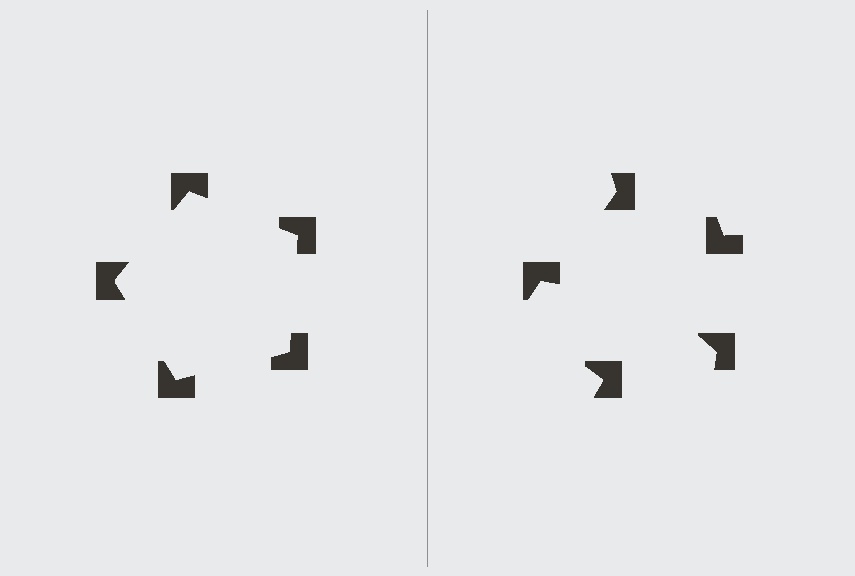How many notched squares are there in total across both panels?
10 — 5 on each side.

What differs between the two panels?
The notched squares are positioned identically on both sides; only the wedge orientations differ. On the left they align to a pentagon; on the right they are misaligned.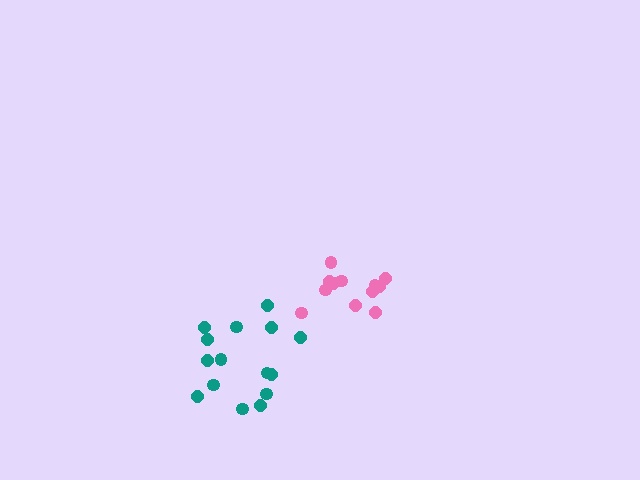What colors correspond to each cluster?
The clusters are colored: pink, teal.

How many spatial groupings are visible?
There are 2 spatial groupings.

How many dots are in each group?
Group 1: 12 dots, Group 2: 15 dots (27 total).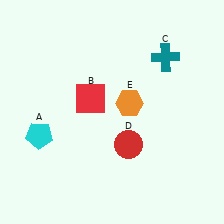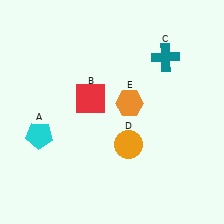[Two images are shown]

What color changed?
The circle (D) changed from red in Image 1 to orange in Image 2.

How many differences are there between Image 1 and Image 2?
There is 1 difference between the two images.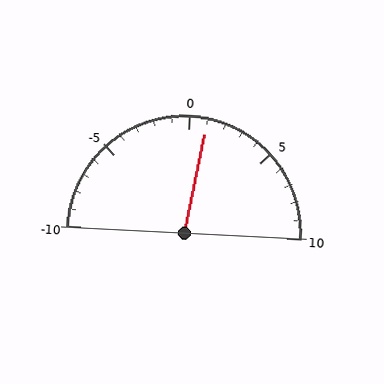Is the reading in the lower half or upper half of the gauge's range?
The reading is in the upper half of the range (-10 to 10).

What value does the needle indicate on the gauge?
The needle indicates approximately 1.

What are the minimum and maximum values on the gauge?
The gauge ranges from -10 to 10.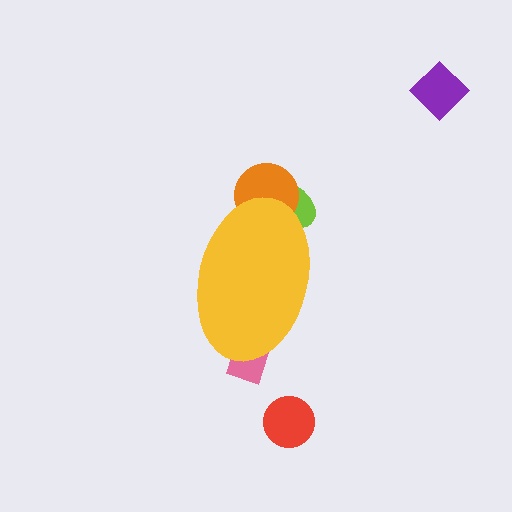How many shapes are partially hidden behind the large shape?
3 shapes are partially hidden.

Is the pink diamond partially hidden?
Yes, the pink diamond is partially hidden behind the yellow ellipse.